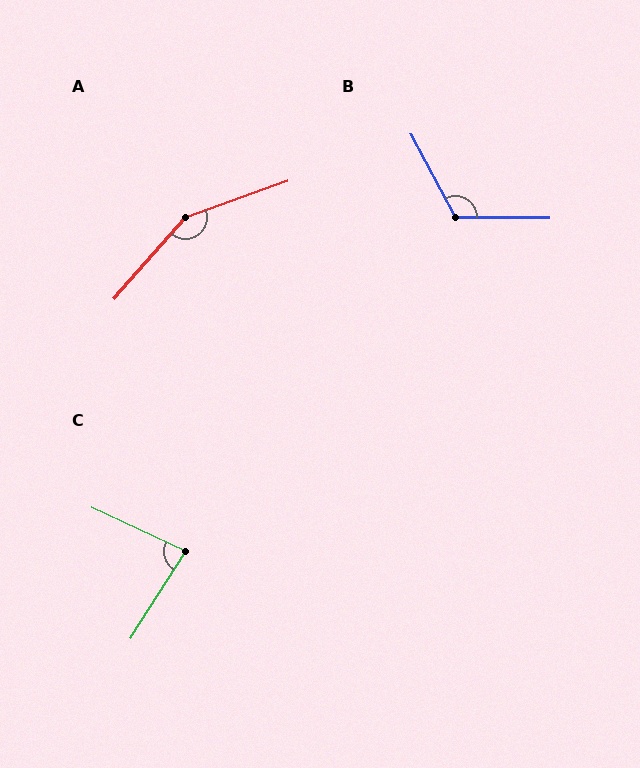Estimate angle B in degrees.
Approximately 118 degrees.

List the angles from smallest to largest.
C (83°), B (118°), A (151°).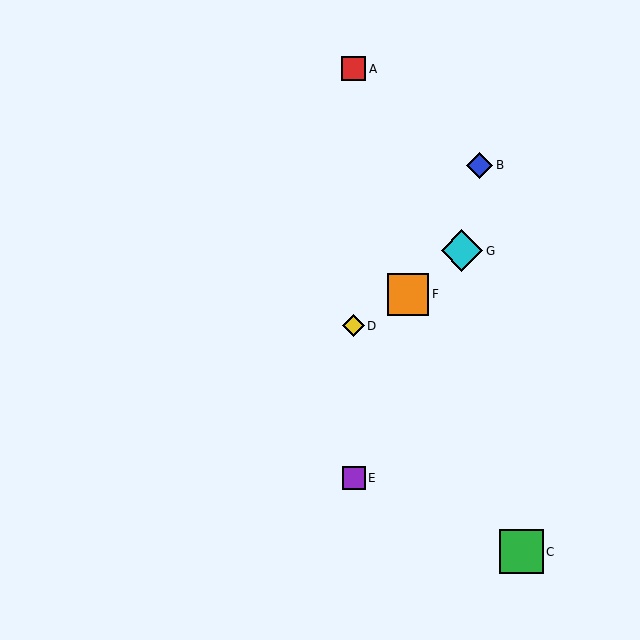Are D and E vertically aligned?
Yes, both are at x≈354.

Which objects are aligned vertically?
Objects A, D, E are aligned vertically.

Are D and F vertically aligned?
No, D is at x≈354 and F is at x≈408.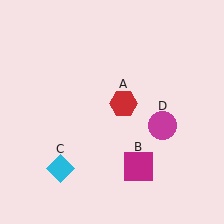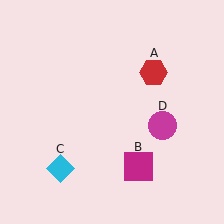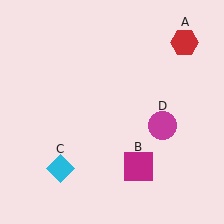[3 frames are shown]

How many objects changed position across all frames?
1 object changed position: red hexagon (object A).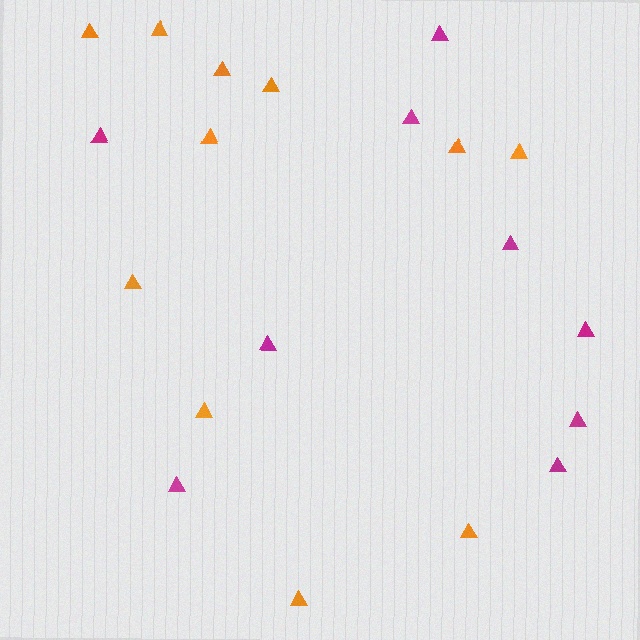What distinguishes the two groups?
There are 2 groups: one group of orange triangles (11) and one group of magenta triangles (9).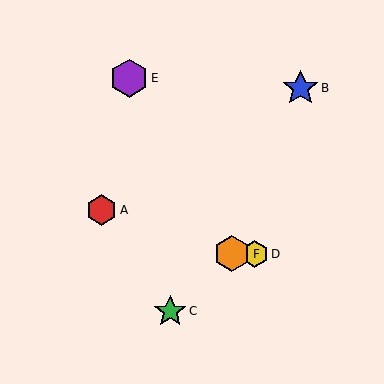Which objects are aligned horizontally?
Objects D, F are aligned horizontally.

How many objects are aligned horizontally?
2 objects (D, F) are aligned horizontally.